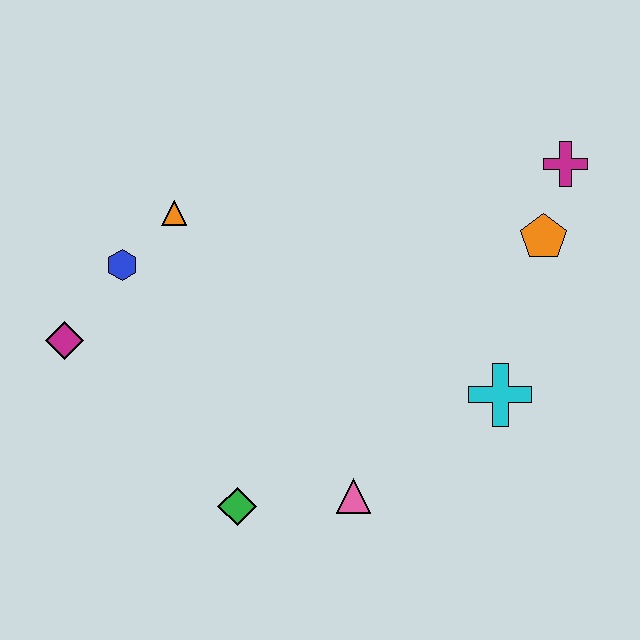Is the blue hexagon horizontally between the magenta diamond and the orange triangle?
Yes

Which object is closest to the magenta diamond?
The blue hexagon is closest to the magenta diamond.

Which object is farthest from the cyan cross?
The magenta diamond is farthest from the cyan cross.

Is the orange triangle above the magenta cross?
No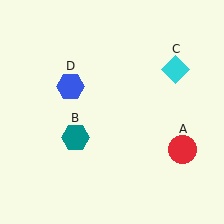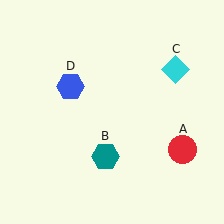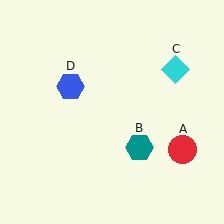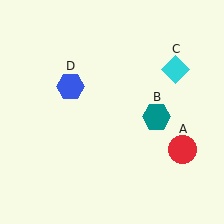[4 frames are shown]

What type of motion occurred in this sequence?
The teal hexagon (object B) rotated counterclockwise around the center of the scene.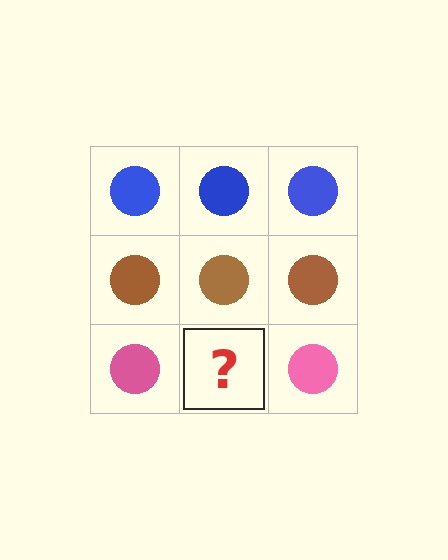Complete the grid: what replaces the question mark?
The question mark should be replaced with a pink circle.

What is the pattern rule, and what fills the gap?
The rule is that each row has a consistent color. The gap should be filled with a pink circle.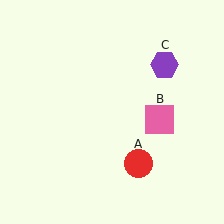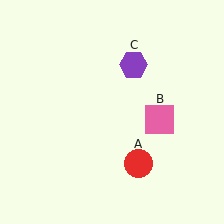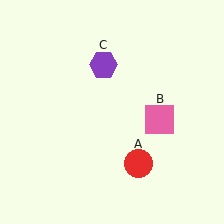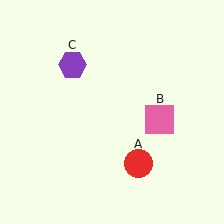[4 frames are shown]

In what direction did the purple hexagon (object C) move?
The purple hexagon (object C) moved left.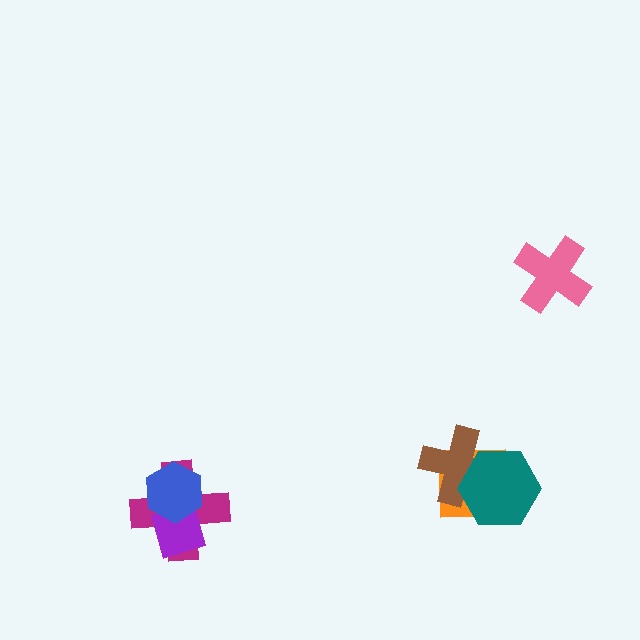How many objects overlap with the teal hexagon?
2 objects overlap with the teal hexagon.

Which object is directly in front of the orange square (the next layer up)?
The brown cross is directly in front of the orange square.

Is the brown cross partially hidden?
Yes, it is partially covered by another shape.